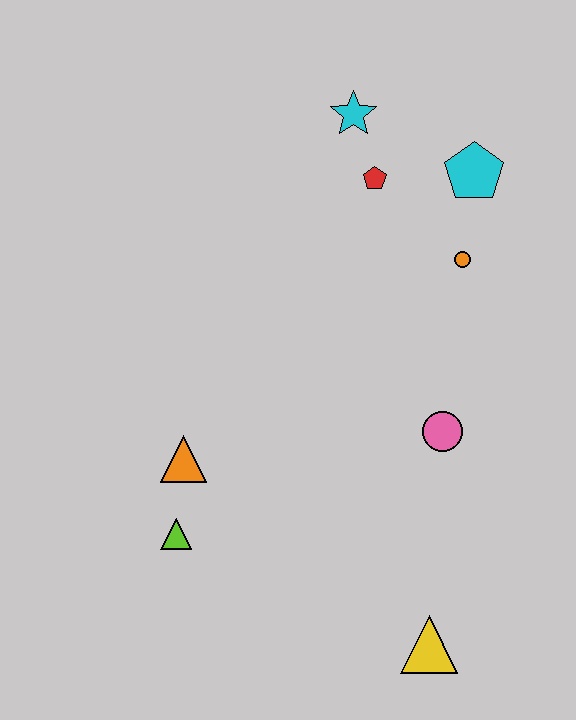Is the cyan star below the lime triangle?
No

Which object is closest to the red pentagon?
The cyan star is closest to the red pentagon.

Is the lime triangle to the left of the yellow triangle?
Yes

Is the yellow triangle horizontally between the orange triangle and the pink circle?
Yes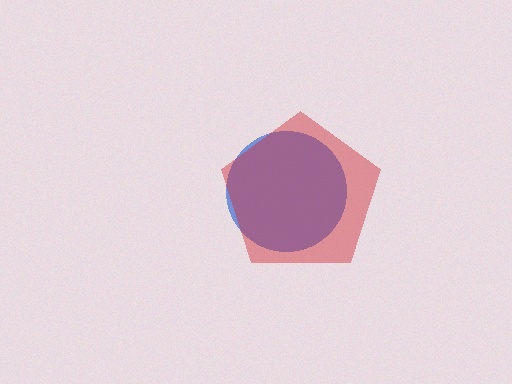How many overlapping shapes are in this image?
There are 2 overlapping shapes in the image.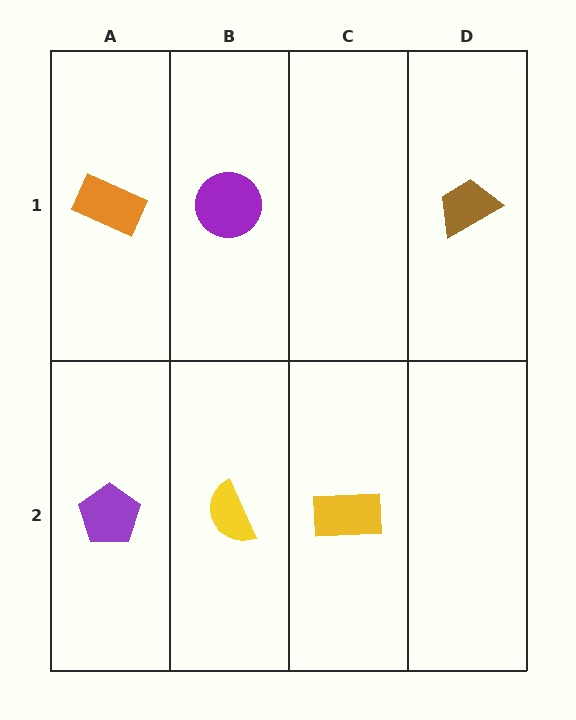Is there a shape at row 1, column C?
No, that cell is empty.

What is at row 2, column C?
A yellow rectangle.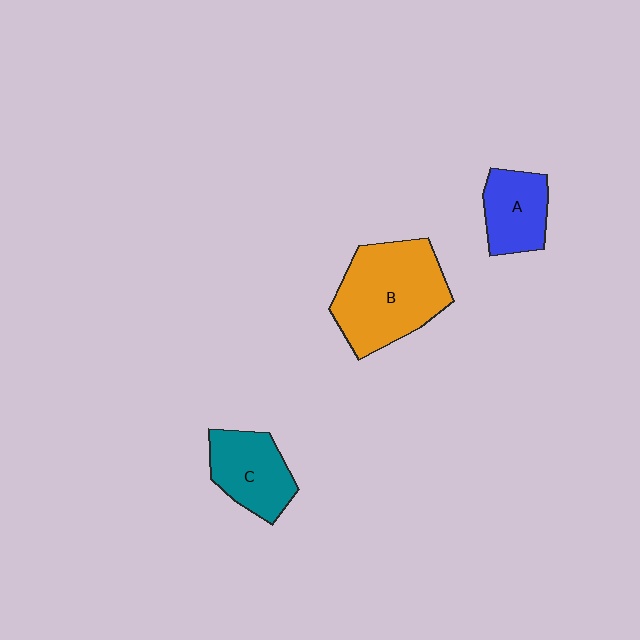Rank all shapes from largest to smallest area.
From largest to smallest: B (orange), C (teal), A (blue).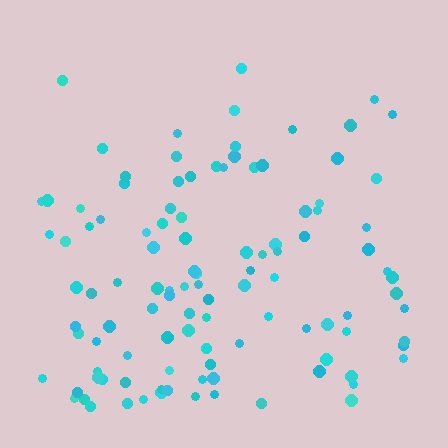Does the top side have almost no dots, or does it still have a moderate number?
Still a moderate number, just noticeably fewer than the bottom.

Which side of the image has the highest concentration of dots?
The bottom.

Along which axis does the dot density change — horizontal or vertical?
Vertical.